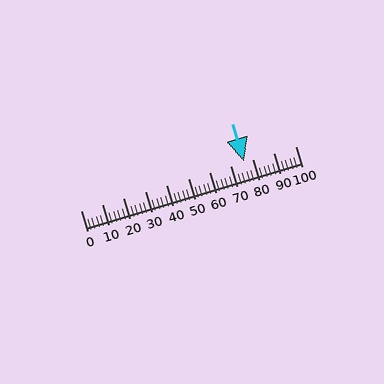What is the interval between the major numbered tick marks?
The major tick marks are spaced 10 units apart.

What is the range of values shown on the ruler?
The ruler shows values from 0 to 100.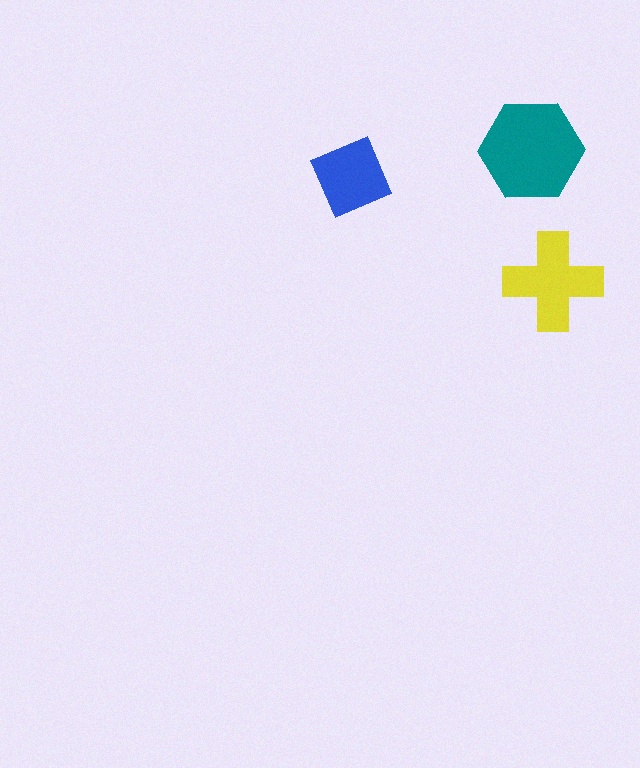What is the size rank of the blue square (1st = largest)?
3rd.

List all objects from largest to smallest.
The teal hexagon, the yellow cross, the blue square.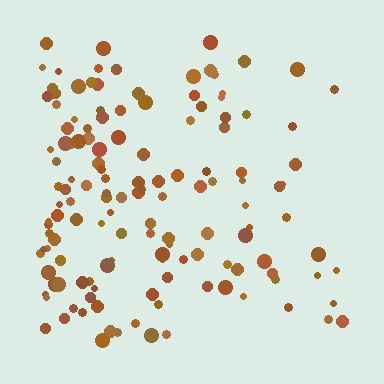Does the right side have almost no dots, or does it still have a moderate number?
Still a moderate number, just noticeably fewer than the left.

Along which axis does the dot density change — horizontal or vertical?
Horizontal.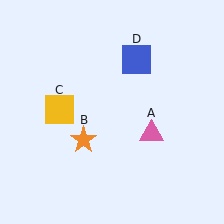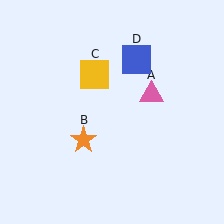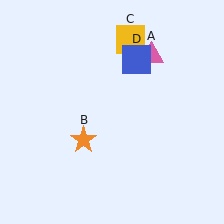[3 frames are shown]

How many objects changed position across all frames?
2 objects changed position: pink triangle (object A), yellow square (object C).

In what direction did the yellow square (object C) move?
The yellow square (object C) moved up and to the right.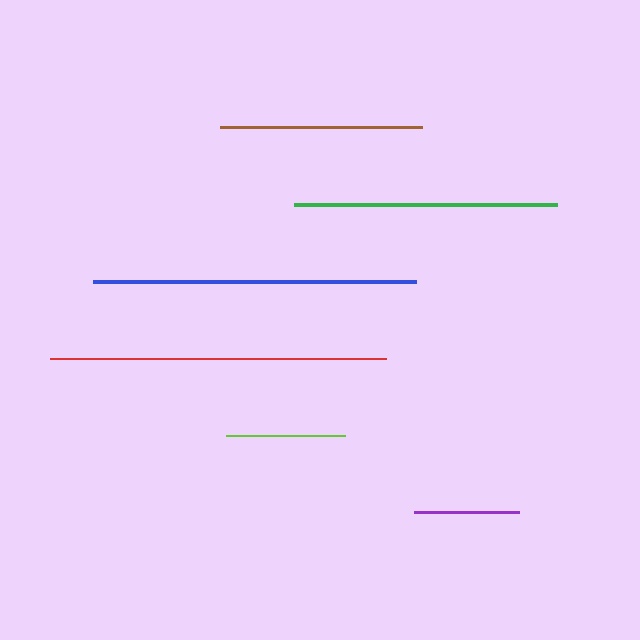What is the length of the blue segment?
The blue segment is approximately 323 pixels long.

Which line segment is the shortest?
The purple line is the shortest at approximately 104 pixels.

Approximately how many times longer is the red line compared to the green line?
The red line is approximately 1.3 times the length of the green line.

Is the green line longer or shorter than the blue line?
The blue line is longer than the green line.